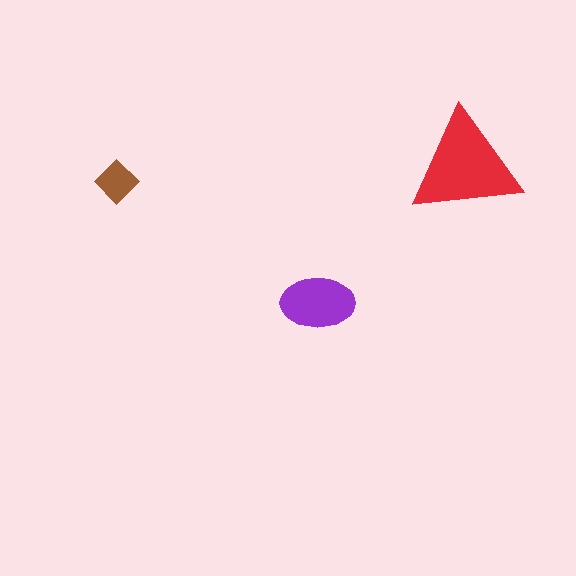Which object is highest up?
The red triangle is topmost.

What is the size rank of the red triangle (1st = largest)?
1st.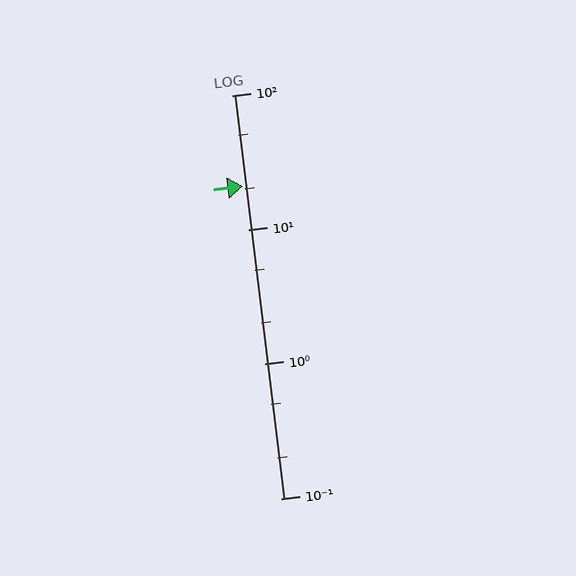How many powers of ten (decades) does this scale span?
The scale spans 3 decades, from 0.1 to 100.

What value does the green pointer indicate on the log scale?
The pointer indicates approximately 21.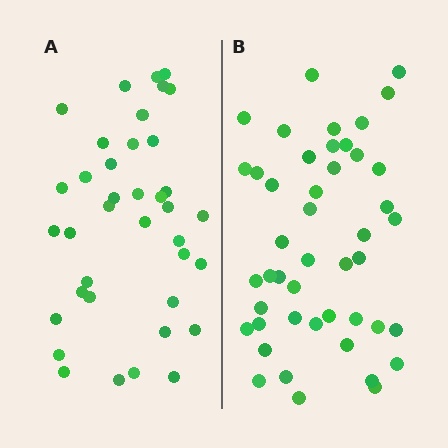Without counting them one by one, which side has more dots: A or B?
Region B (the right region) has more dots.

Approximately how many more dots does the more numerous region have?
Region B has roughly 8 or so more dots than region A.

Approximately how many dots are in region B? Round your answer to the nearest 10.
About 50 dots. (The exact count is 46, which rounds to 50.)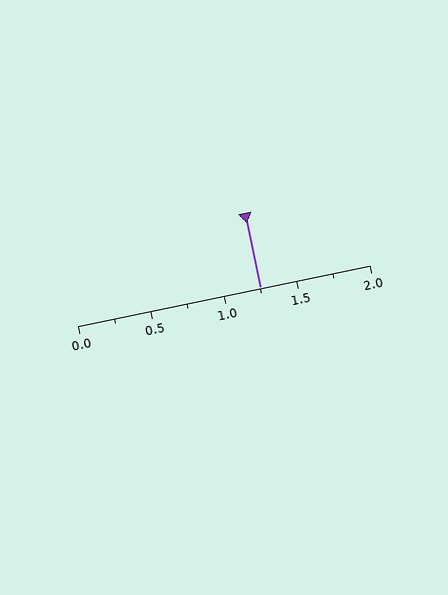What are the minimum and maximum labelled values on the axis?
The axis runs from 0.0 to 2.0.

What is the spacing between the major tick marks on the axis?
The major ticks are spaced 0.5 apart.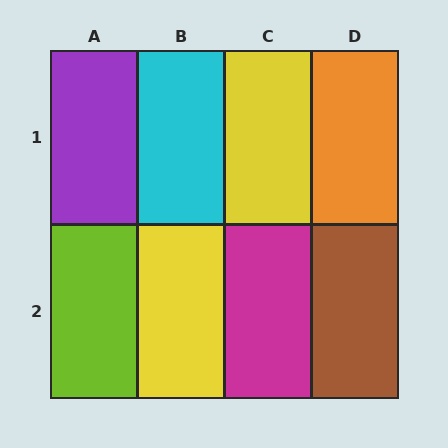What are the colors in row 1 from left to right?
Purple, cyan, yellow, orange.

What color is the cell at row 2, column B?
Yellow.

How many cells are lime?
1 cell is lime.